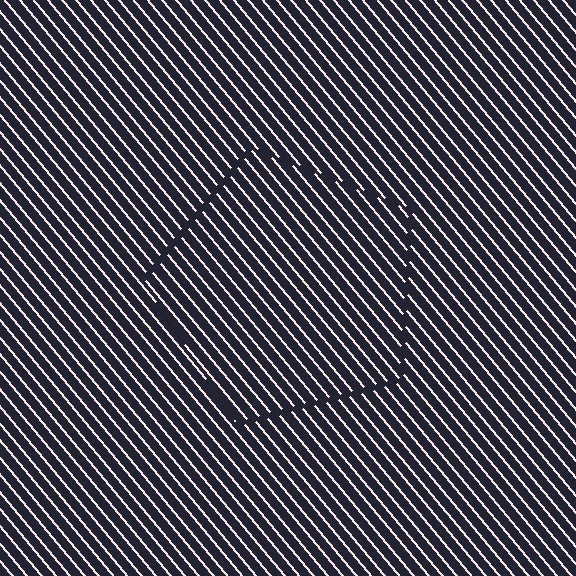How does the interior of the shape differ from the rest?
The interior of the shape contains the same grating, shifted by half a period — the contour is defined by the phase discontinuity where line-ends from the inner and outer gratings abut.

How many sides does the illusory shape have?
5 sides — the line-ends trace a pentagon.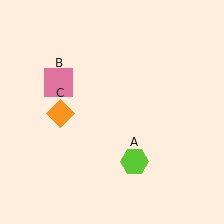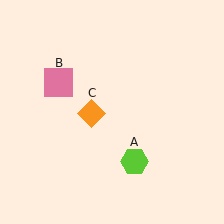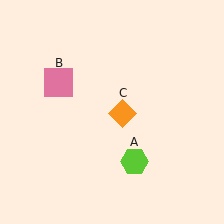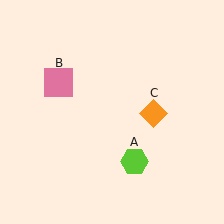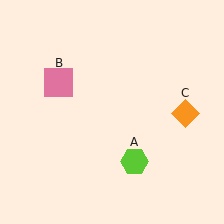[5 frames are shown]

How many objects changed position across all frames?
1 object changed position: orange diamond (object C).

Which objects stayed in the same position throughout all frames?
Lime hexagon (object A) and pink square (object B) remained stationary.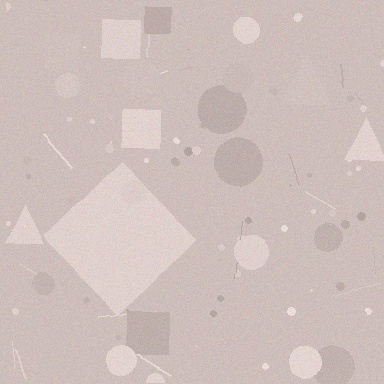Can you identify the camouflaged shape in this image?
The camouflaged shape is a diamond.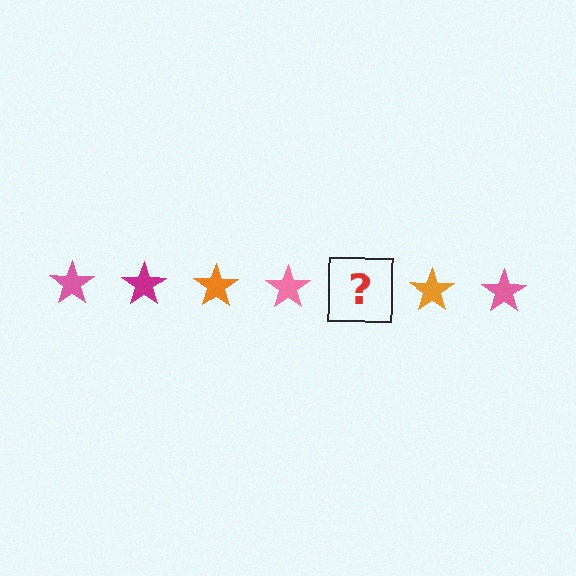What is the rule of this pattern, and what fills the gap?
The rule is that the pattern cycles through pink, magenta, orange stars. The gap should be filled with a magenta star.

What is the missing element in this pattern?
The missing element is a magenta star.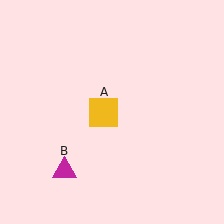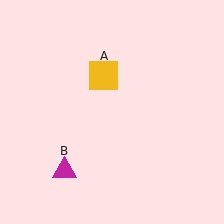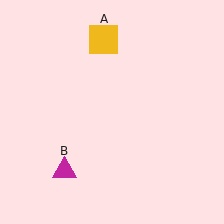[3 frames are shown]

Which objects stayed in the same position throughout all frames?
Magenta triangle (object B) remained stationary.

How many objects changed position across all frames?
1 object changed position: yellow square (object A).